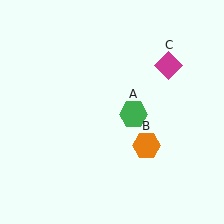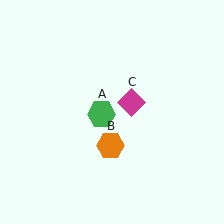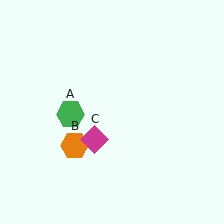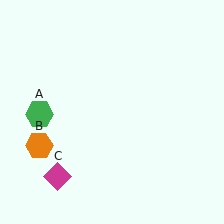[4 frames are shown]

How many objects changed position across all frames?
3 objects changed position: green hexagon (object A), orange hexagon (object B), magenta diamond (object C).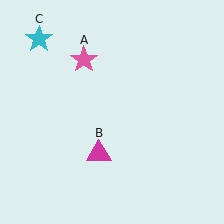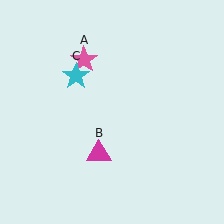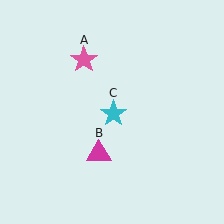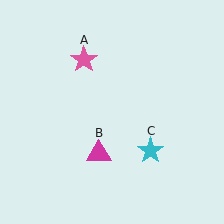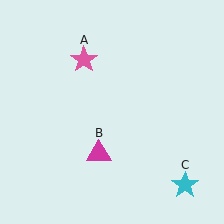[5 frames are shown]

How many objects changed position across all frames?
1 object changed position: cyan star (object C).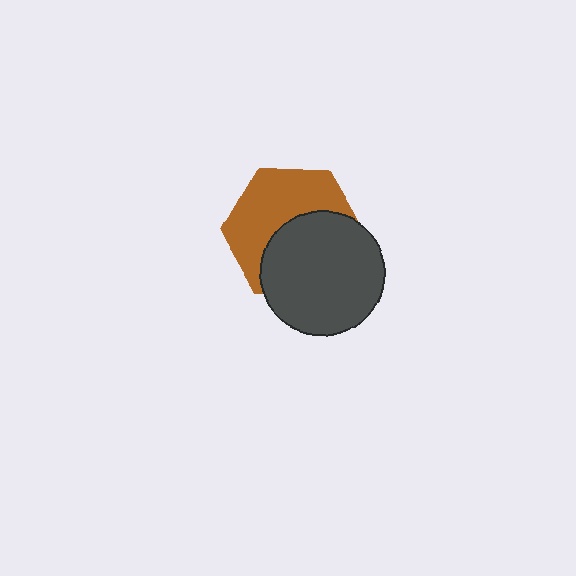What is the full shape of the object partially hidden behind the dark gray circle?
The partially hidden object is a brown hexagon.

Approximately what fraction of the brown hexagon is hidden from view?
Roughly 49% of the brown hexagon is hidden behind the dark gray circle.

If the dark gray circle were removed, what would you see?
You would see the complete brown hexagon.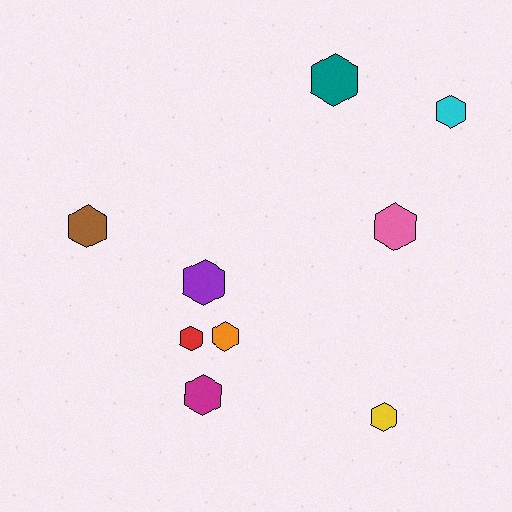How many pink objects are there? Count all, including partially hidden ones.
There is 1 pink object.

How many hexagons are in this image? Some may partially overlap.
There are 9 hexagons.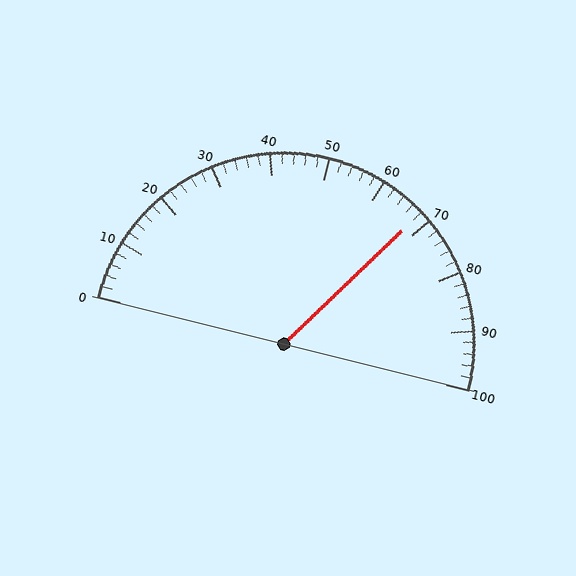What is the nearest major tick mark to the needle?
The nearest major tick mark is 70.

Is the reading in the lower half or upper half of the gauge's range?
The reading is in the upper half of the range (0 to 100).